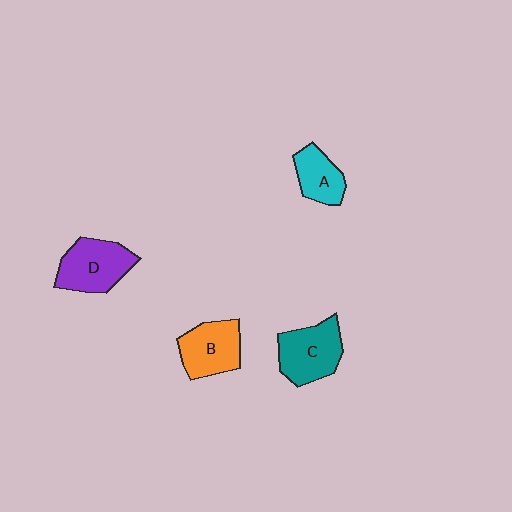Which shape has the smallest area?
Shape A (cyan).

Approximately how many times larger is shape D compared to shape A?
Approximately 1.5 times.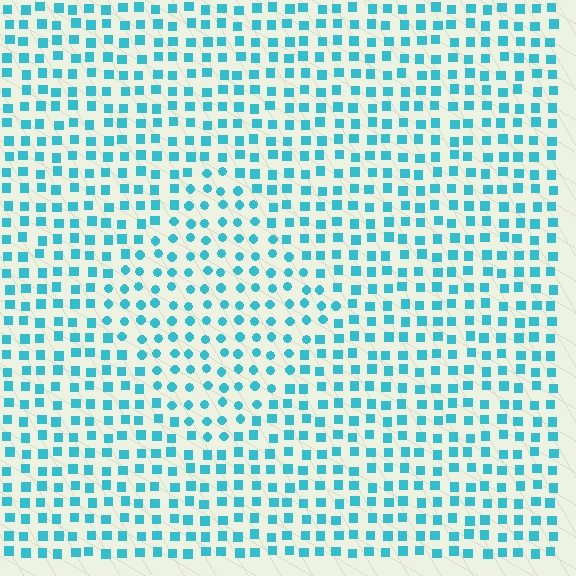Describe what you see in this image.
The image is filled with small cyan elements arranged in a uniform grid. A diamond-shaped region contains circles, while the surrounding area contains squares. The boundary is defined purely by the change in element shape.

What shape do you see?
I see a diamond.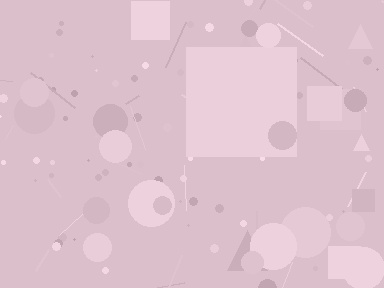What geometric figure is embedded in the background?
A square is embedded in the background.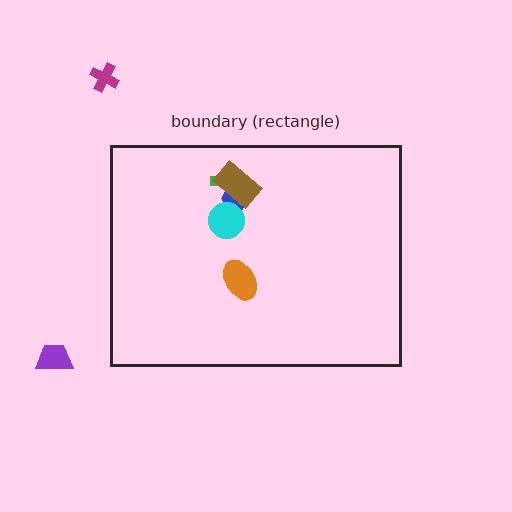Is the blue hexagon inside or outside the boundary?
Inside.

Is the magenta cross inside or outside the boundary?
Outside.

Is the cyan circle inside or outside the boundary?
Inside.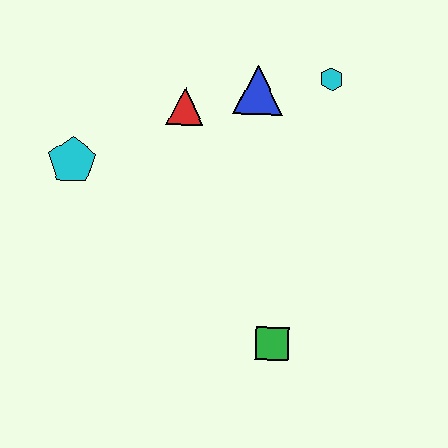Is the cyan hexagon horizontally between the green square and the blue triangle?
No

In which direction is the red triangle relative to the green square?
The red triangle is above the green square.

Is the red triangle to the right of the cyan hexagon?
No